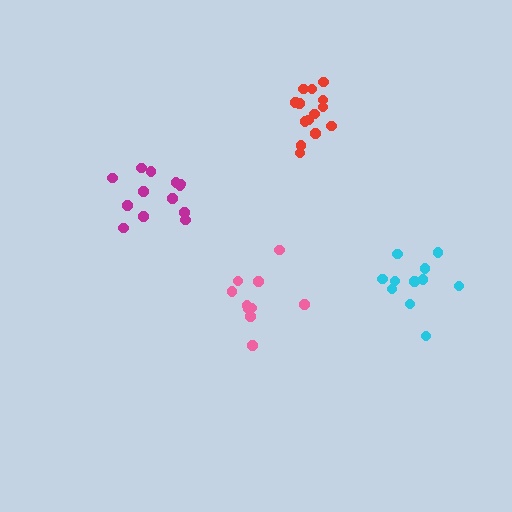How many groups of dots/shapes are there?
There are 4 groups.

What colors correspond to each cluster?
The clusters are colored: cyan, red, magenta, pink.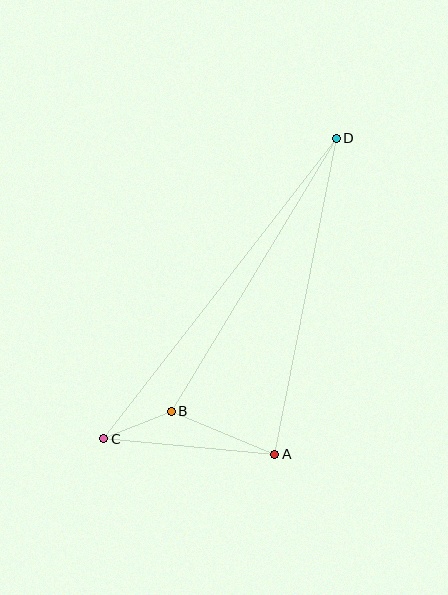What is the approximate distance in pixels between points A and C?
The distance between A and C is approximately 172 pixels.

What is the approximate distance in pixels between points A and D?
The distance between A and D is approximately 322 pixels.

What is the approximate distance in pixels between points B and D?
The distance between B and D is approximately 319 pixels.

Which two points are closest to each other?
Points B and C are closest to each other.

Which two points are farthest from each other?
Points C and D are farthest from each other.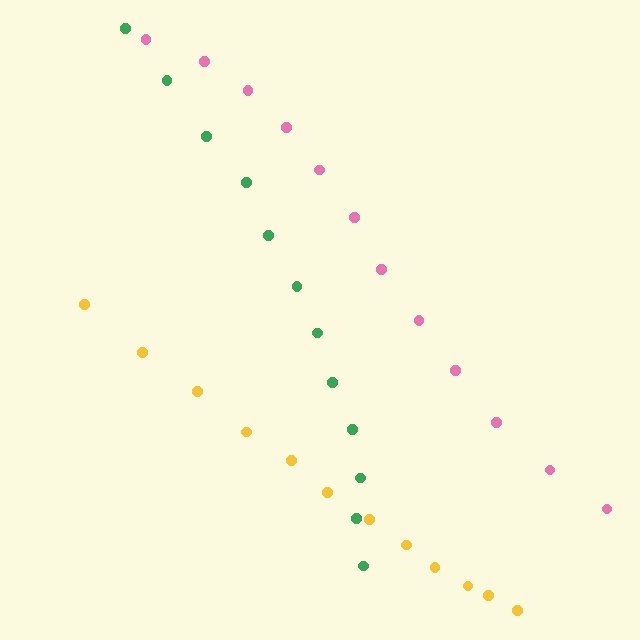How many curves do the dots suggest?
There are 3 distinct paths.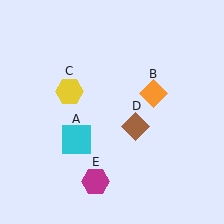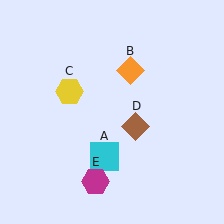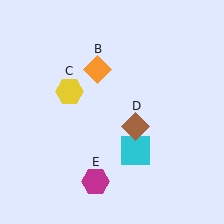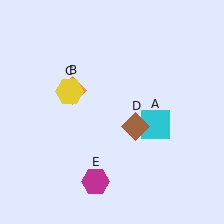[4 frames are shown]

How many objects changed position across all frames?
2 objects changed position: cyan square (object A), orange diamond (object B).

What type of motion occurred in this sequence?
The cyan square (object A), orange diamond (object B) rotated counterclockwise around the center of the scene.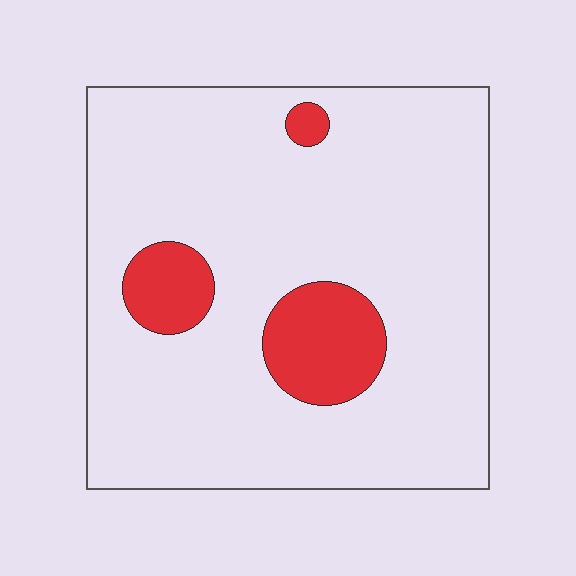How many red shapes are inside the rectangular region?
3.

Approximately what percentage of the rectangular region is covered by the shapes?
Approximately 15%.